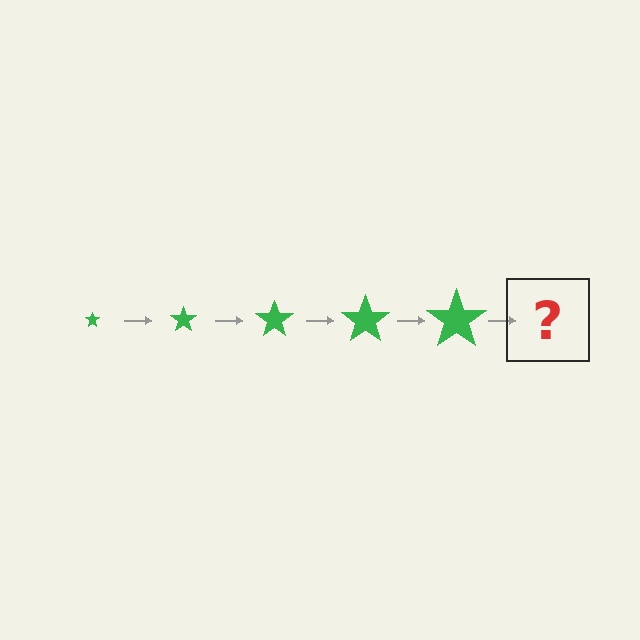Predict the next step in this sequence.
The next step is a green star, larger than the previous one.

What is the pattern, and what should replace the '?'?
The pattern is that the star gets progressively larger each step. The '?' should be a green star, larger than the previous one.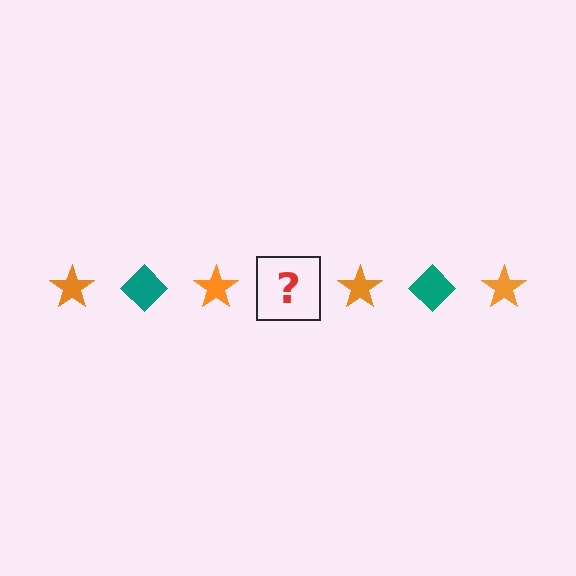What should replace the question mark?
The question mark should be replaced with a teal diamond.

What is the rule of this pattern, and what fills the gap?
The rule is that the pattern alternates between orange star and teal diamond. The gap should be filled with a teal diamond.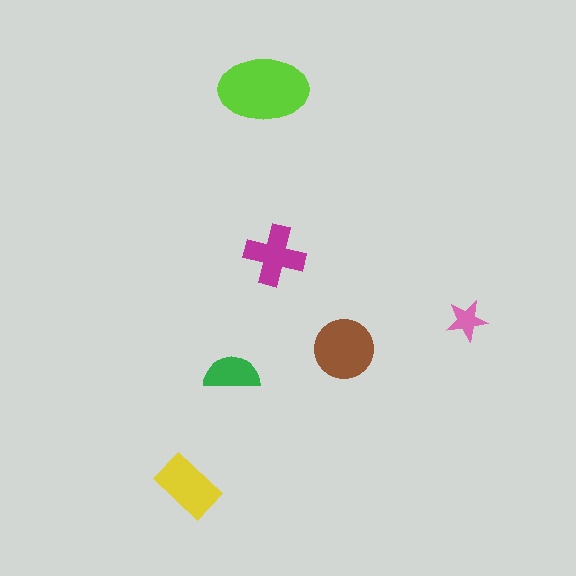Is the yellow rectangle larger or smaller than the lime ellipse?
Smaller.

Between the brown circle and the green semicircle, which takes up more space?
The brown circle.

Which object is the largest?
The lime ellipse.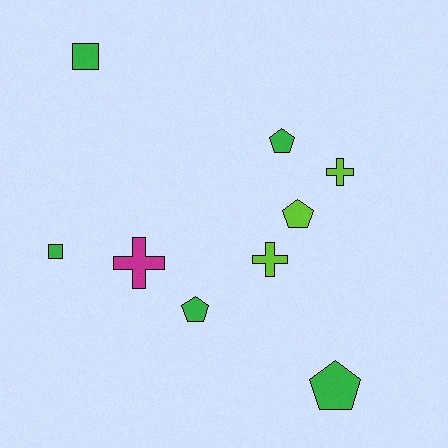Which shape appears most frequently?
Pentagon, with 4 objects.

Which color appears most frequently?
Green, with 5 objects.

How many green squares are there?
There are 2 green squares.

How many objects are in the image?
There are 9 objects.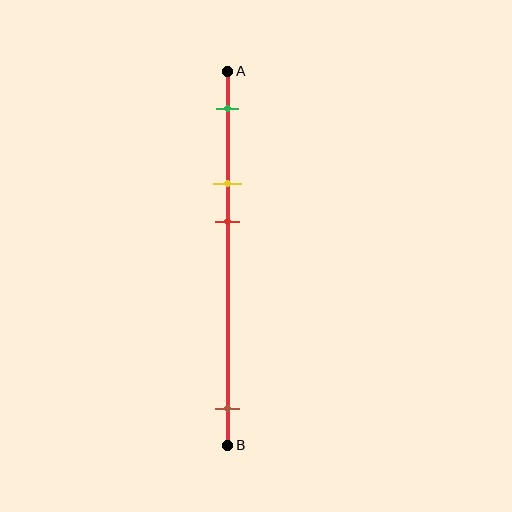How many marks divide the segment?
There are 4 marks dividing the segment.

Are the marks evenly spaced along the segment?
No, the marks are not evenly spaced.